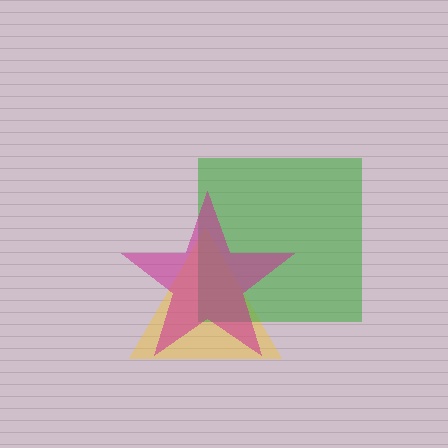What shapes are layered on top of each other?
The layered shapes are: a yellow triangle, a green square, a magenta star.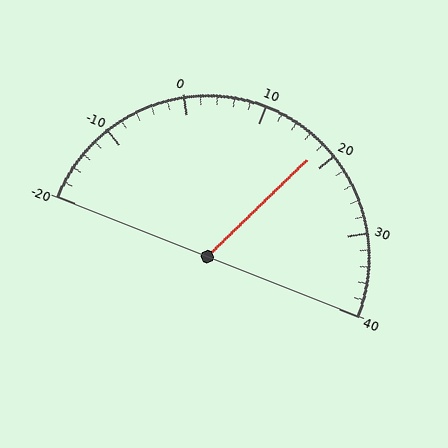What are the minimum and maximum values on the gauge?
The gauge ranges from -20 to 40.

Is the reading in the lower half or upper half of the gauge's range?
The reading is in the upper half of the range (-20 to 40).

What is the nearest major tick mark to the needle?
The nearest major tick mark is 20.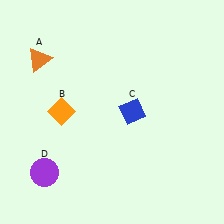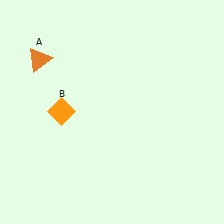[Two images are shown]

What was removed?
The blue diamond (C), the purple circle (D) were removed in Image 2.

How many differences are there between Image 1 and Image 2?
There are 2 differences between the two images.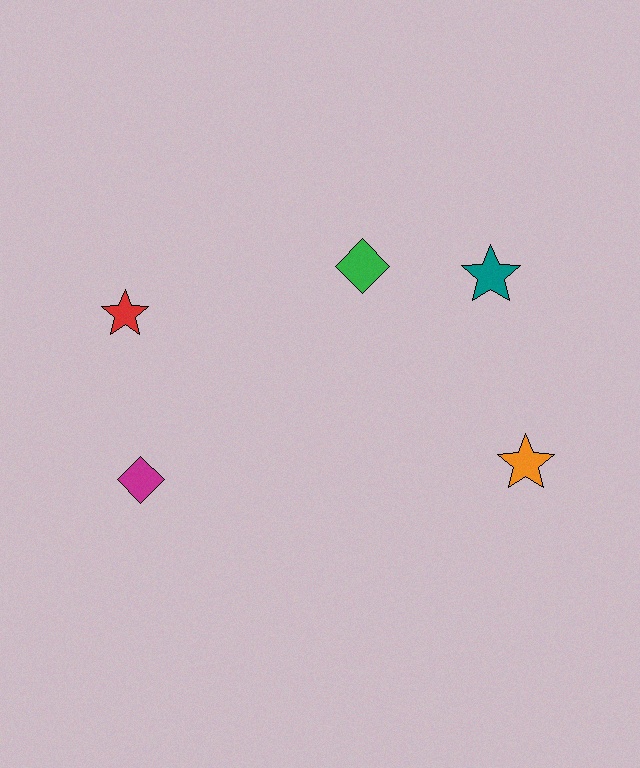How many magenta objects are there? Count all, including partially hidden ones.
There is 1 magenta object.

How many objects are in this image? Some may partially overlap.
There are 5 objects.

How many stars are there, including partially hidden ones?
There are 3 stars.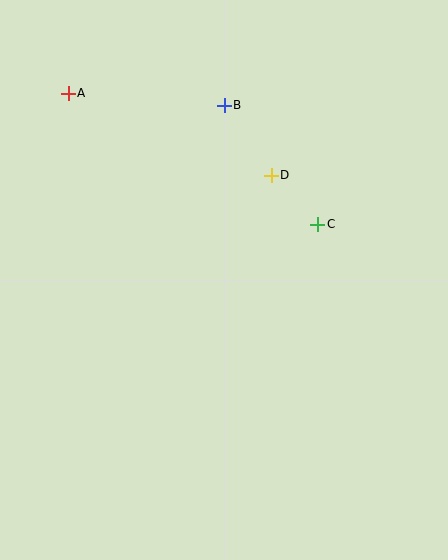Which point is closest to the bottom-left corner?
Point C is closest to the bottom-left corner.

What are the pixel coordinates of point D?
Point D is at (271, 175).